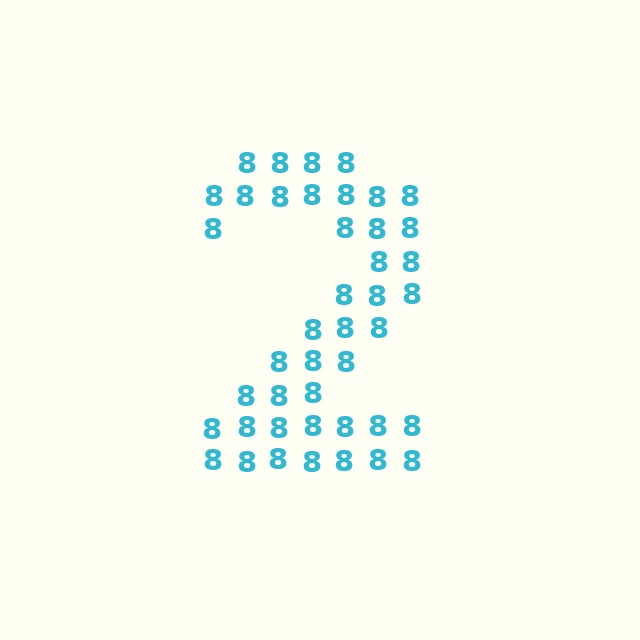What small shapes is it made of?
It is made of small digit 8's.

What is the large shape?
The large shape is the digit 2.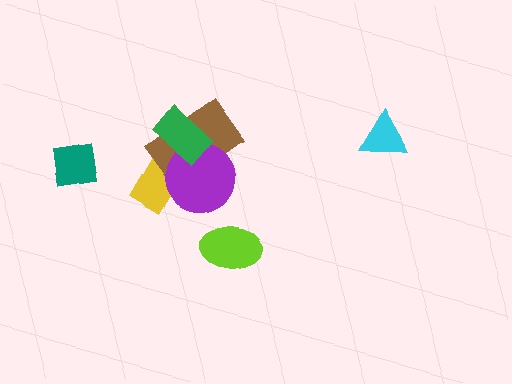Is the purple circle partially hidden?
Yes, it is partially covered by another shape.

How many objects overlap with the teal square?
0 objects overlap with the teal square.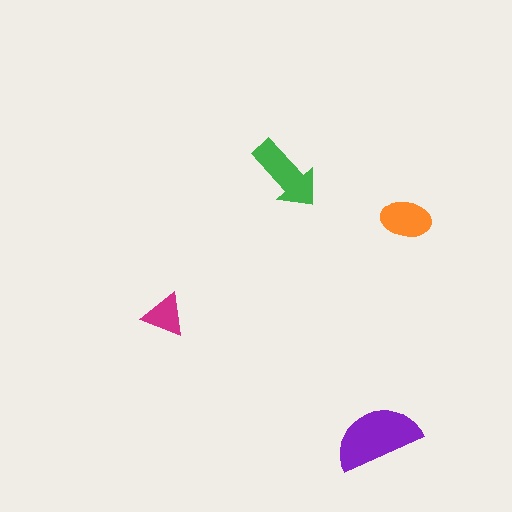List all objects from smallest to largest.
The magenta triangle, the orange ellipse, the green arrow, the purple semicircle.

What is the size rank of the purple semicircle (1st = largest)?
1st.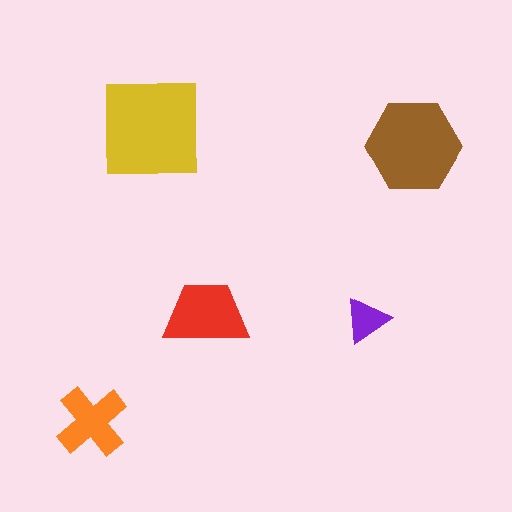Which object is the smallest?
The purple triangle.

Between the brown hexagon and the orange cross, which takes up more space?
The brown hexagon.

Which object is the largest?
The yellow square.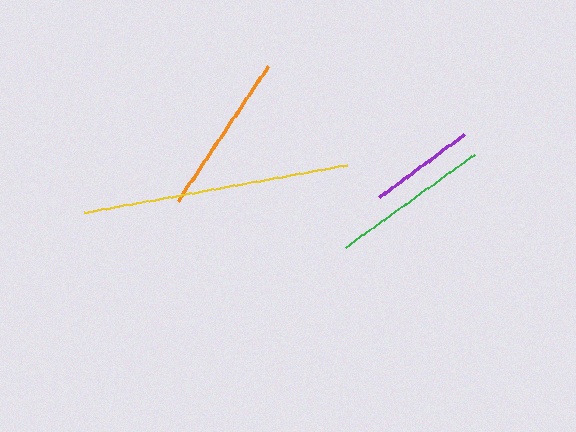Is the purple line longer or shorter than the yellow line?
The yellow line is longer than the purple line.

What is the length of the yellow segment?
The yellow segment is approximately 267 pixels long.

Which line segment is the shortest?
The purple line is the shortest at approximately 106 pixels.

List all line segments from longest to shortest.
From longest to shortest: yellow, orange, green, purple.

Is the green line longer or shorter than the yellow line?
The yellow line is longer than the green line.